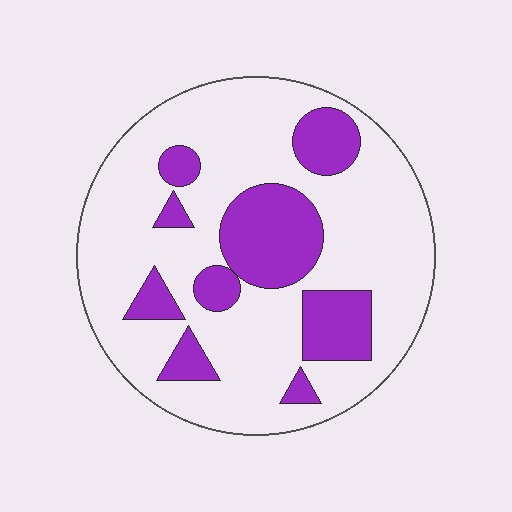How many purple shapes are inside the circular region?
9.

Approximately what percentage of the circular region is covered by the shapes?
Approximately 25%.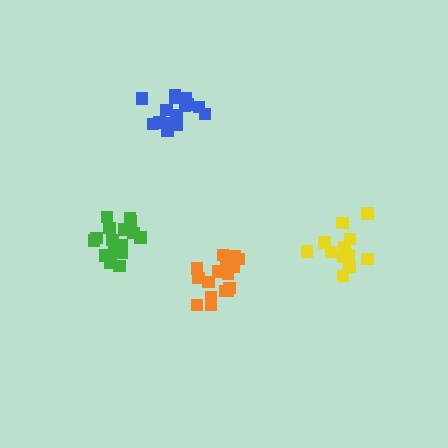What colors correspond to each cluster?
The clusters are colored: orange, green, yellow, blue.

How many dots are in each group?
Group 1: 16 dots, Group 2: 18 dots, Group 3: 12 dots, Group 4: 15 dots (61 total).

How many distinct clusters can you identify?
There are 4 distinct clusters.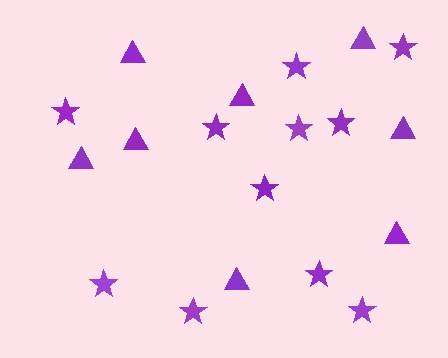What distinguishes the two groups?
There are 2 groups: one group of triangles (8) and one group of stars (11).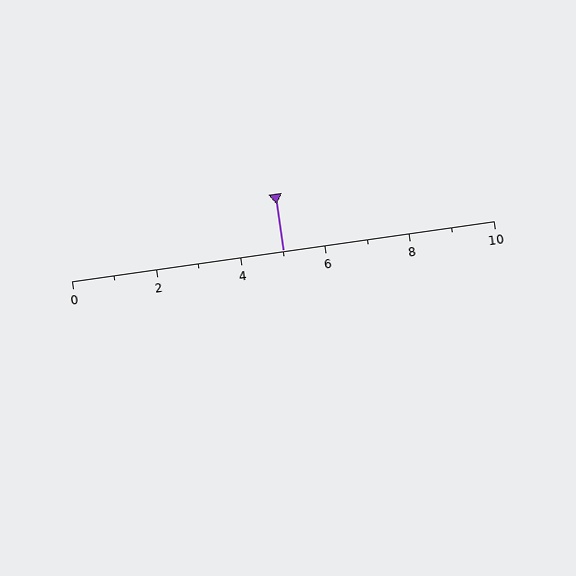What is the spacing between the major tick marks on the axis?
The major ticks are spaced 2 apart.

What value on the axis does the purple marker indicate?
The marker indicates approximately 5.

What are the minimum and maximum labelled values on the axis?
The axis runs from 0 to 10.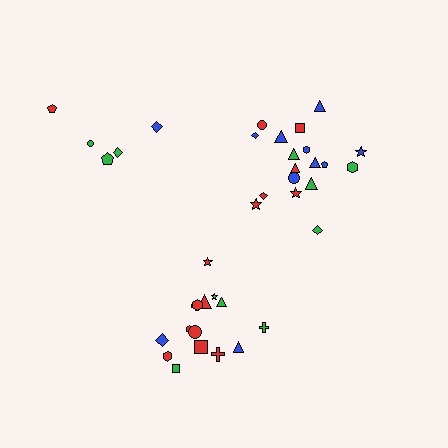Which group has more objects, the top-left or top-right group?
The top-right group.